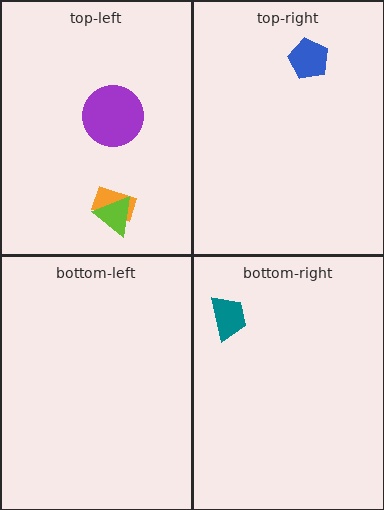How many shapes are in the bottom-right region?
1.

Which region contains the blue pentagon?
The top-right region.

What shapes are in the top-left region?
The purple circle, the orange rectangle, the lime triangle.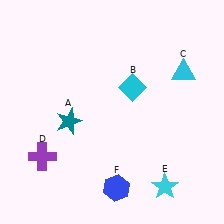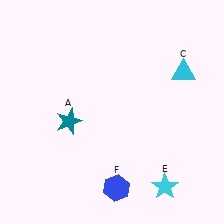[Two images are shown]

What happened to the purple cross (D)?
The purple cross (D) was removed in Image 2. It was in the bottom-left area of Image 1.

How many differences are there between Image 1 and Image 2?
There are 2 differences between the two images.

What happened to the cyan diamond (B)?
The cyan diamond (B) was removed in Image 2. It was in the top-right area of Image 1.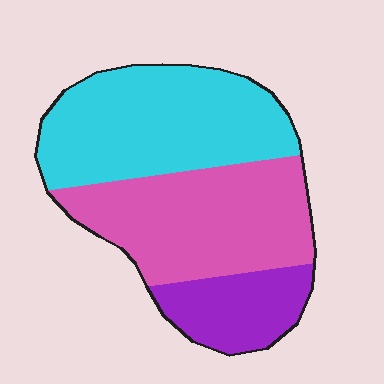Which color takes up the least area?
Purple, at roughly 15%.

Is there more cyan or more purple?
Cyan.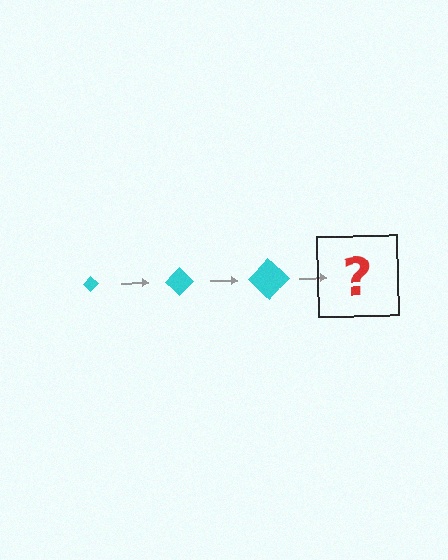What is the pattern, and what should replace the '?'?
The pattern is that the diamond gets progressively larger each step. The '?' should be a cyan diamond, larger than the previous one.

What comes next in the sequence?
The next element should be a cyan diamond, larger than the previous one.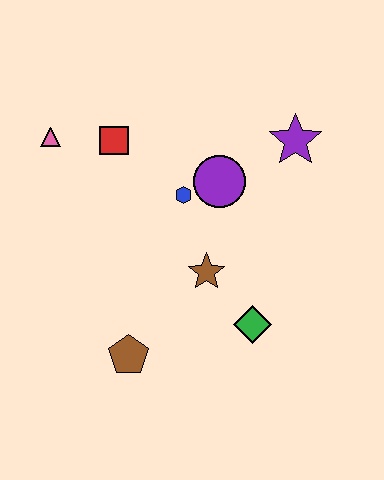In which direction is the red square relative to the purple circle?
The red square is to the left of the purple circle.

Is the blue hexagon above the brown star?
Yes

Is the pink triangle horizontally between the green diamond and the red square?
No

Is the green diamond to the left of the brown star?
No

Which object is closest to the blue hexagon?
The purple circle is closest to the blue hexagon.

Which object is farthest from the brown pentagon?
The purple star is farthest from the brown pentagon.